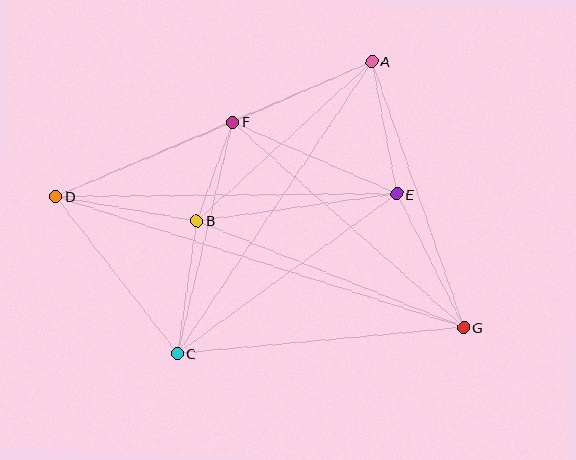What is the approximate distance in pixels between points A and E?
The distance between A and E is approximately 135 pixels.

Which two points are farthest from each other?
Points D and G are farthest from each other.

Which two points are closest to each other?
Points B and F are closest to each other.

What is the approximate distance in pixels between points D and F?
The distance between D and F is approximately 192 pixels.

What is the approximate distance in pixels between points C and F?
The distance between C and F is approximately 238 pixels.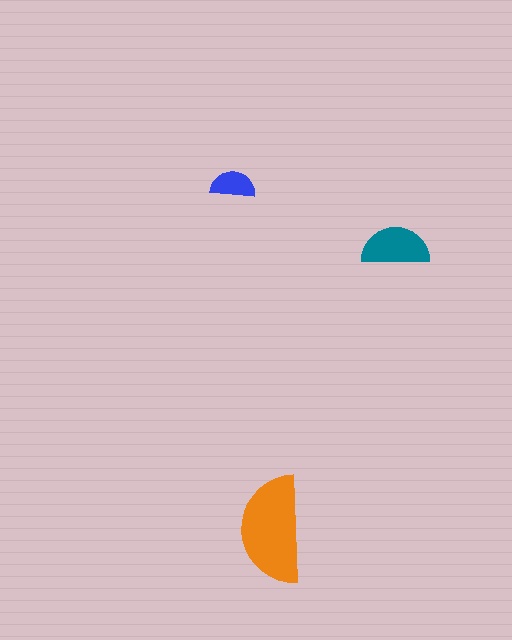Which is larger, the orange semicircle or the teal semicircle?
The orange one.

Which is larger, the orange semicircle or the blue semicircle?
The orange one.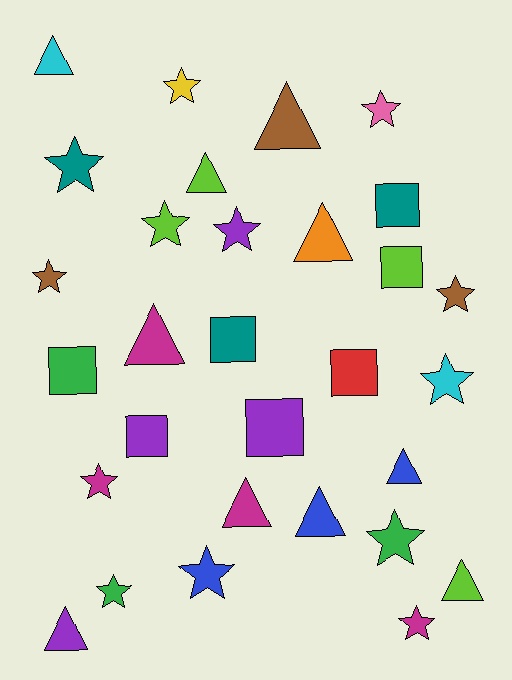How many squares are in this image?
There are 7 squares.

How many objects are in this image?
There are 30 objects.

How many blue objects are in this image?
There are 3 blue objects.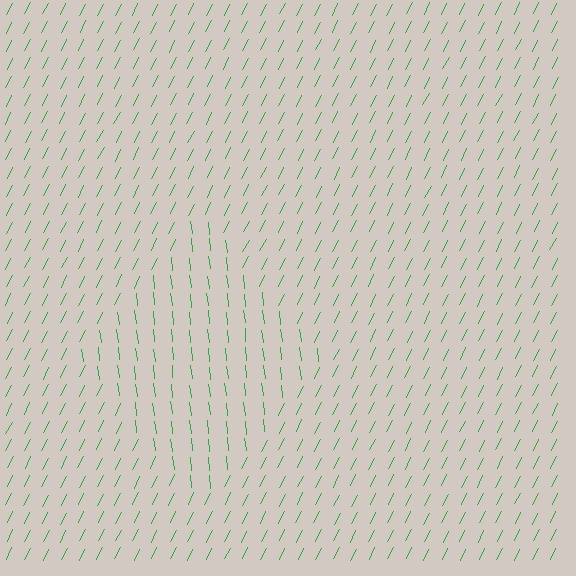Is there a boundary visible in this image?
Yes, there is a texture boundary formed by a change in line orientation.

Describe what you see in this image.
The image is filled with small green line segments. A diamond region in the image has lines oriented differently from the surrounding lines, creating a visible texture boundary.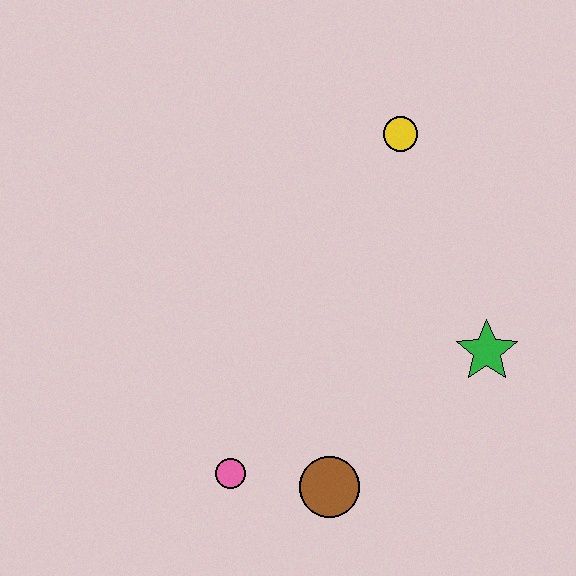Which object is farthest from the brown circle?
The yellow circle is farthest from the brown circle.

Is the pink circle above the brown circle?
Yes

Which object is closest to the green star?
The brown circle is closest to the green star.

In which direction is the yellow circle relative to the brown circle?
The yellow circle is above the brown circle.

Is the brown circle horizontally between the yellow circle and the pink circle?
Yes